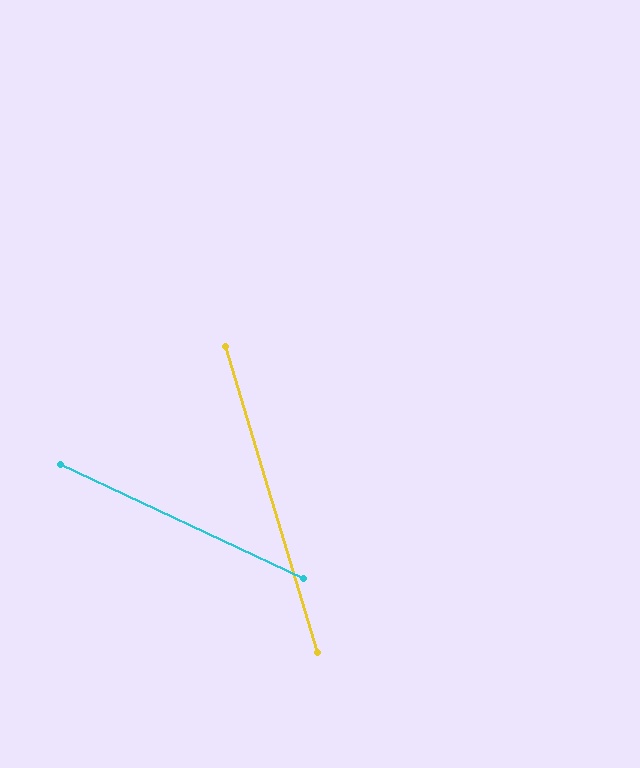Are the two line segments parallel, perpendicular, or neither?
Neither parallel nor perpendicular — they differ by about 48°.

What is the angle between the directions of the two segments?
Approximately 48 degrees.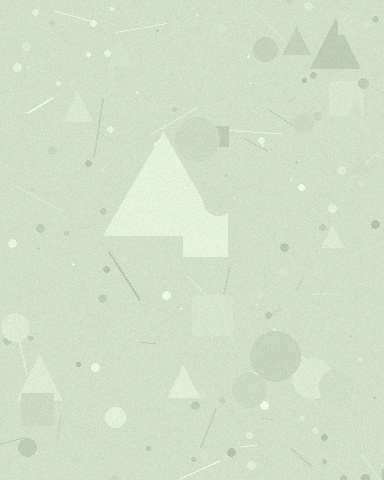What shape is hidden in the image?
A triangle is hidden in the image.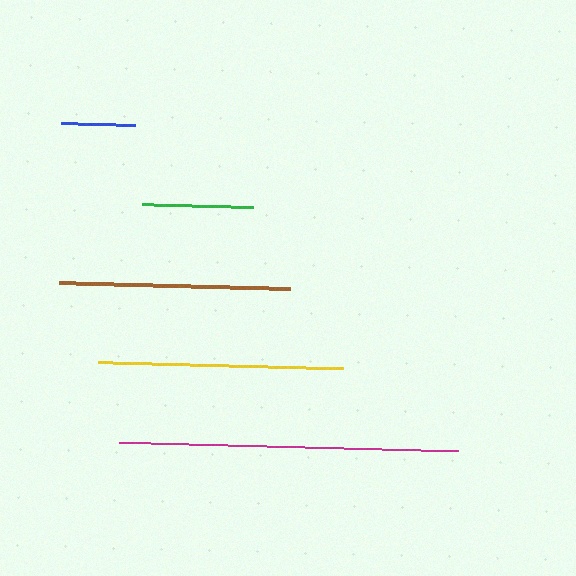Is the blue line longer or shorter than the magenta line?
The magenta line is longer than the blue line.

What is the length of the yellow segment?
The yellow segment is approximately 246 pixels long.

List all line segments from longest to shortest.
From longest to shortest: magenta, yellow, brown, green, blue.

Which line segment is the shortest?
The blue line is the shortest at approximately 74 pixels.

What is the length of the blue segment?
The blue segment is approximately 74 pixels long.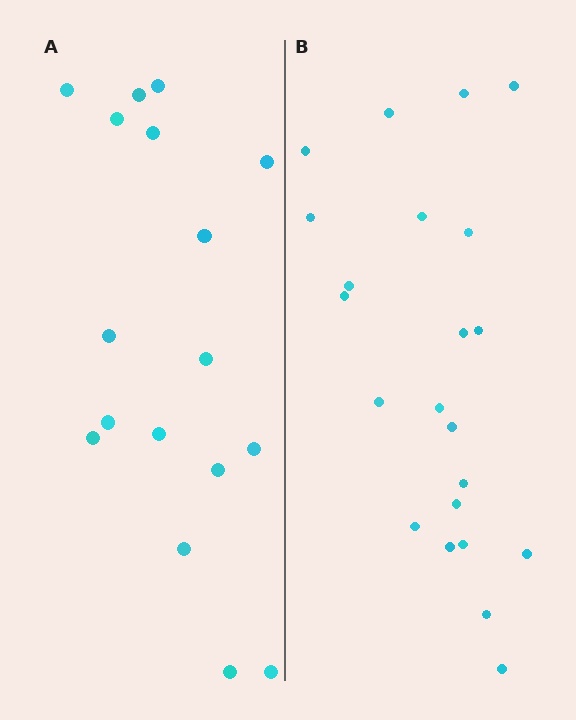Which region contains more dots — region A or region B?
Region B (the right region) has more dots.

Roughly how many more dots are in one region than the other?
Region B has about 5 more dots than region A.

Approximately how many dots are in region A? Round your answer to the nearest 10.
About 20 dots. (The exact count is 17, which rounds to 20.)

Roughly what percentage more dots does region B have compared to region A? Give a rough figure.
About 30% more.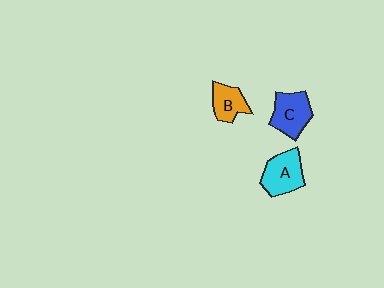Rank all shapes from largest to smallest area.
From largest to smallest: A (cyan), C (blue), B (orange).